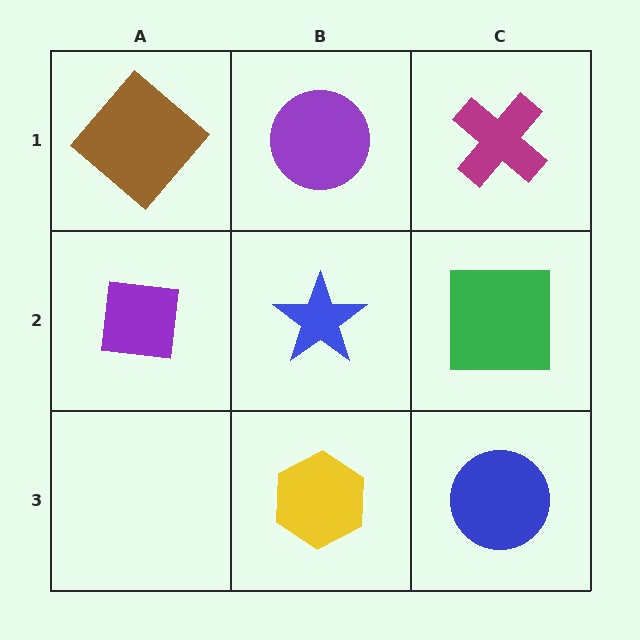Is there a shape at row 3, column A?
No, that cell is empty.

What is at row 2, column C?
A green square.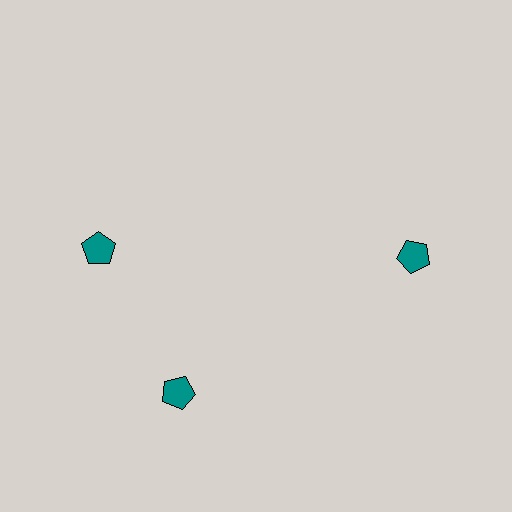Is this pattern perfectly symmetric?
No. The 3 teal pentagons are arranged in a ring, but one element near the 11 o'clock position is rotated out of alignment along the ring, breaking the 3-fold rotational symmetry.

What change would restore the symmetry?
The symmetry would be restored by rotating it back into even spacing with its neighbors so that all 3 pentagons sit at equal angles and equal distance from the center.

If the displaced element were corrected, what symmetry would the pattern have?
It would have 3-fold rotational symmetry — the pattern would map onto itself every 120 degrees.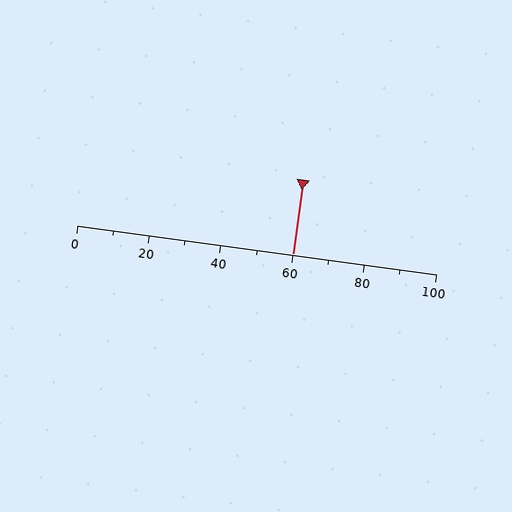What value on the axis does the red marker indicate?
The marker indicates approximately 60.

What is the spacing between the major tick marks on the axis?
The major ticks are spaced 20 apart.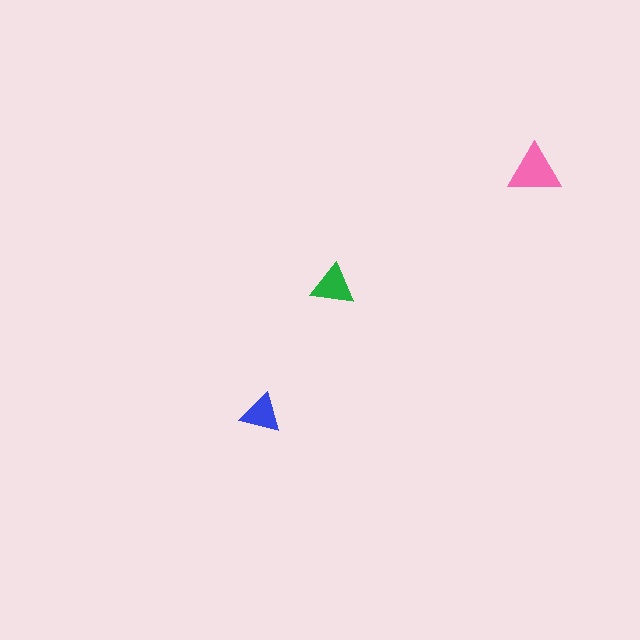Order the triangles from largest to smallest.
the pink one, the green one, the blue one.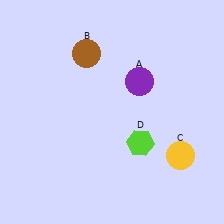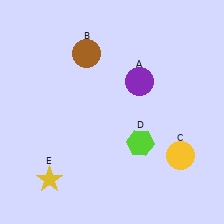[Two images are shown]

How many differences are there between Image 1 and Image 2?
There is 1 difference between the two images.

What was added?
A yellow star (E) was added in Image 2.